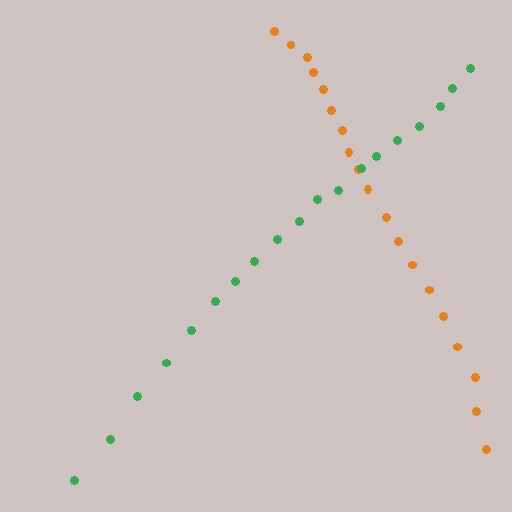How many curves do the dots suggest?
There are 2 distinct paths.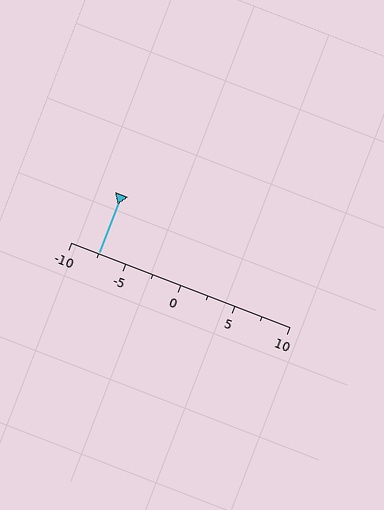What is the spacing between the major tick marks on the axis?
The major ticks are spaced 5 apart.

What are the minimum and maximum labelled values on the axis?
The axis runs from -10 to 10.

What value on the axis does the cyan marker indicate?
The marker indicates approximately -7.5.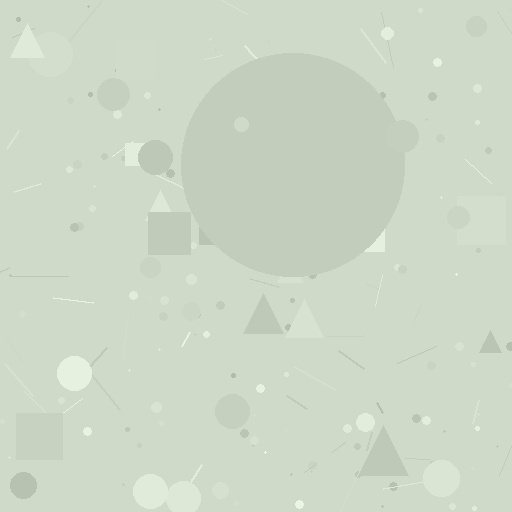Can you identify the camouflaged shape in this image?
The camouflaged shape is a circle.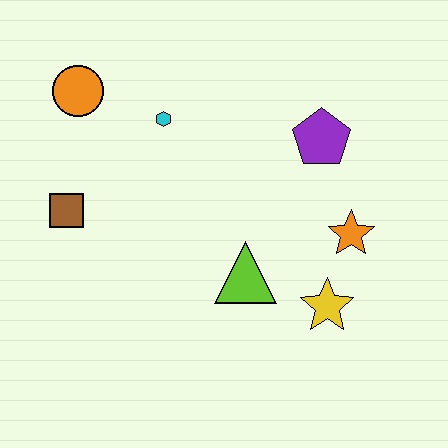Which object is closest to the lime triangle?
The yellow star is closest to the lime triangle.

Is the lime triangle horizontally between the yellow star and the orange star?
No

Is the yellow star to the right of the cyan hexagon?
Yes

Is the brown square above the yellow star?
Yes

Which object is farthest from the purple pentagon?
The brown square is farthest from the purple pentagon.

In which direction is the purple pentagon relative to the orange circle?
The purple pentagon is to the right of the orange circle.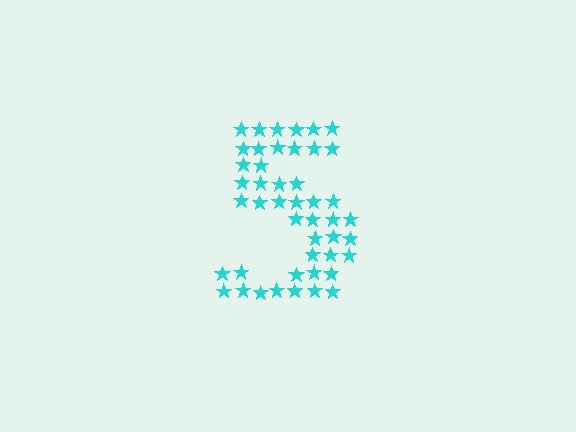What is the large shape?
The large shape is the digit 5.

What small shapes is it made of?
It is made of small stars.